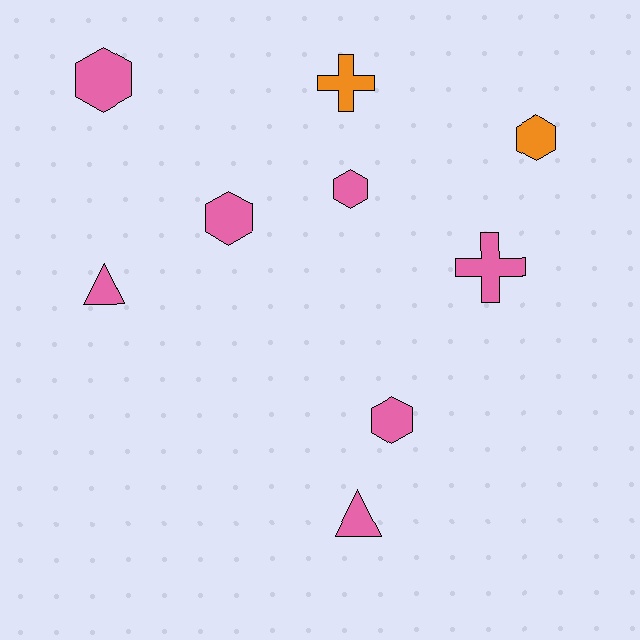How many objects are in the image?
There are 9 objects.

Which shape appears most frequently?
Hexagon, with 5 objects.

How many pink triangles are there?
There are 2 pink triangles.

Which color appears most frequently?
Pink, with 7 objects.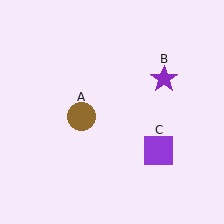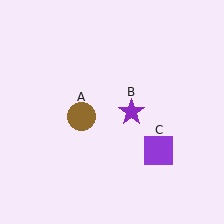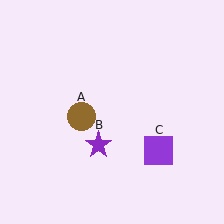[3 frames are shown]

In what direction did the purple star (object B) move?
The purple star (object B) moved down and to the left.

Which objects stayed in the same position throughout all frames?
Brown circle (object A) and purple square (object C) remained stationary.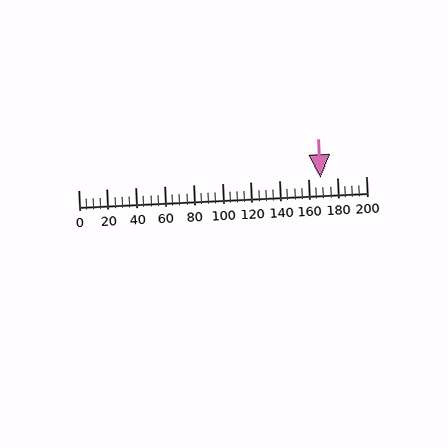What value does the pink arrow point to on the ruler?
The pink arrow points to approximately 169.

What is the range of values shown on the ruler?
The ruler shows values from 0 to 200.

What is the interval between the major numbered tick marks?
The major tick marks are spaced 20 units apart.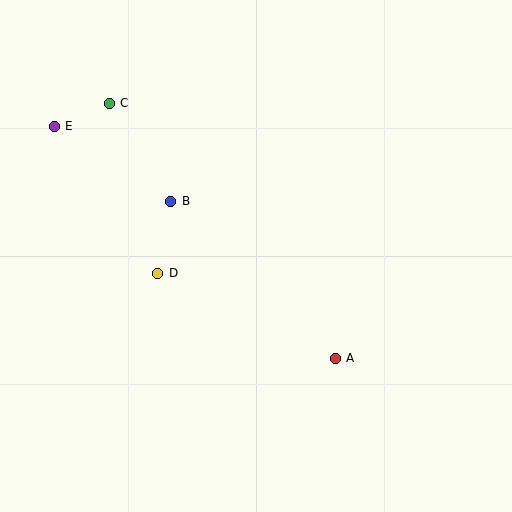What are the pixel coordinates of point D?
Point D is at (158, 273).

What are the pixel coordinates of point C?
Point C is at (109, 103).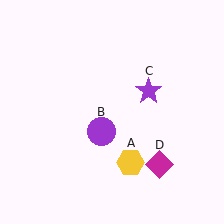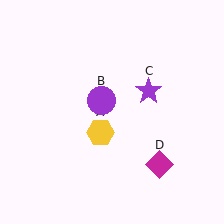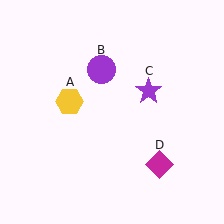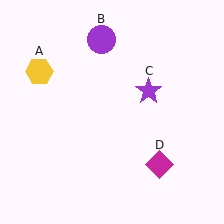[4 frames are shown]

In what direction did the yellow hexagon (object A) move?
The yellow hexagon (object A) moved up and to the left.